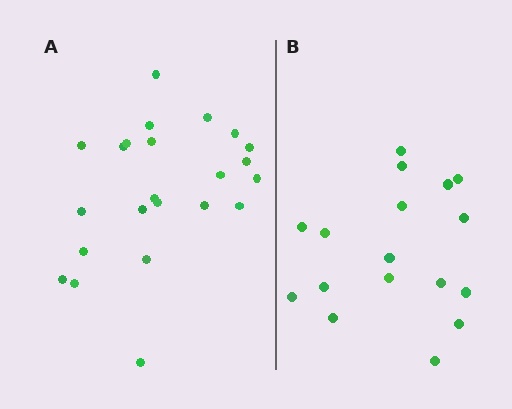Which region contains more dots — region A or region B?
Region A (the left region) has more dots.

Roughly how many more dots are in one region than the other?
Region A has about 6 more dots than region B.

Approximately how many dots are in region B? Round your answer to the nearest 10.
About 20 dots. (The exact count is 17, which rounds to 20.)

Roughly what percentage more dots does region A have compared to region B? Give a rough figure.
About 35% more.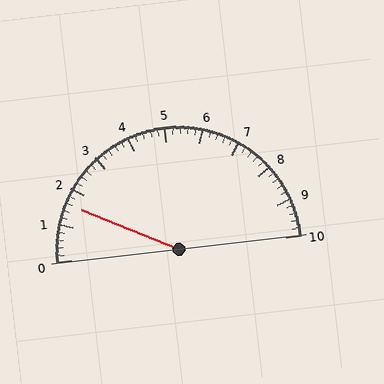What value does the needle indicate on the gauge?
The needle indicates approximately 1.6.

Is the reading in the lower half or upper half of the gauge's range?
The reading is in the lower half of the range (0 to 10).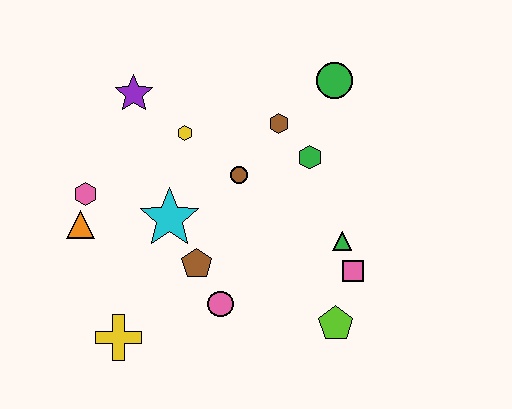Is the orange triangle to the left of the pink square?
Yes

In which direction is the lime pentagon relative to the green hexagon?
The lime pentagon is below the green hexagon.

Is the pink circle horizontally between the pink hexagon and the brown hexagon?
Yes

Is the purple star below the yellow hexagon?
No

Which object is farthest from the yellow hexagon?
The lime pentagon is farthest from the yellow hexagon.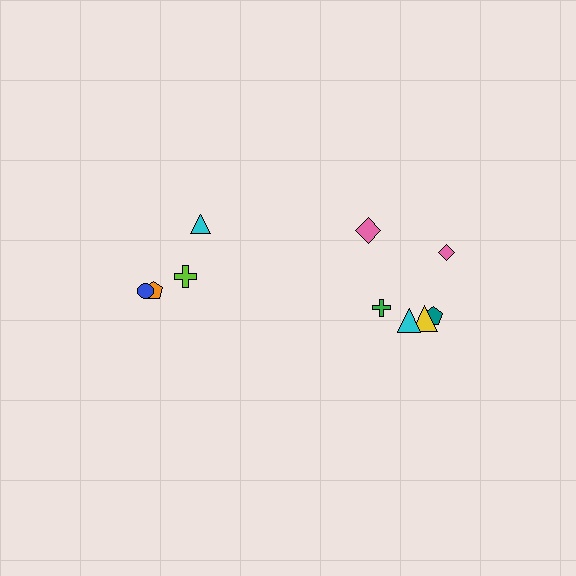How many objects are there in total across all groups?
There are 10 objects.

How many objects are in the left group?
There are 4 objects.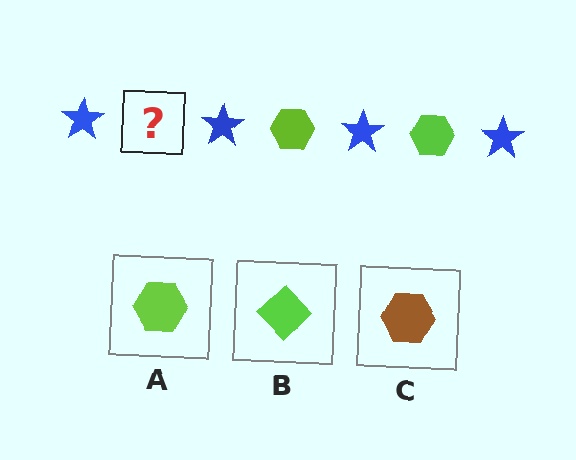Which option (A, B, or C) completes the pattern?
A.